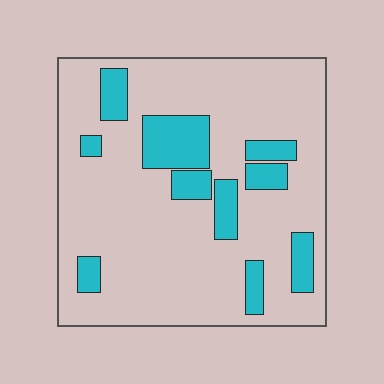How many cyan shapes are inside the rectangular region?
10.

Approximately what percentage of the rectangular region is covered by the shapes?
Approximately 20%.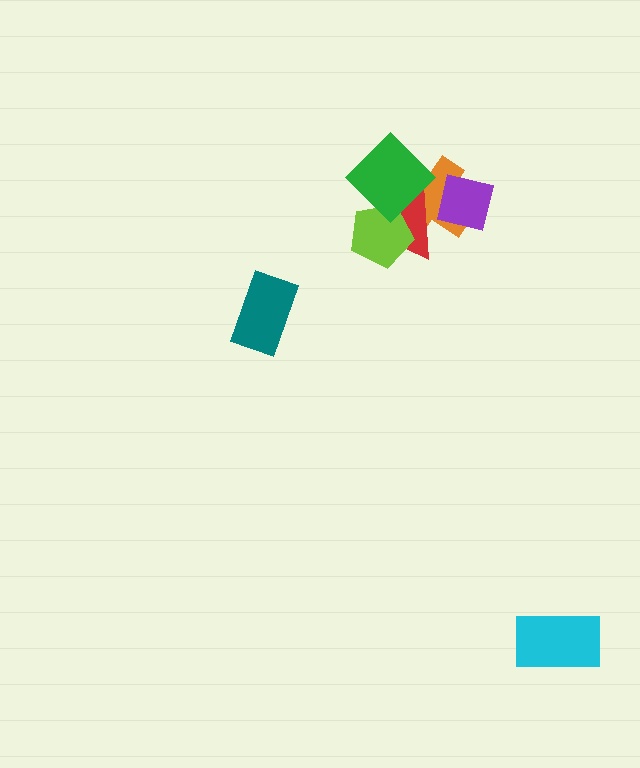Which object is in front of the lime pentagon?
The green diamond is in front of the lime pentagon.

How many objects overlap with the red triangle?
4 objects overlap with the red triangle.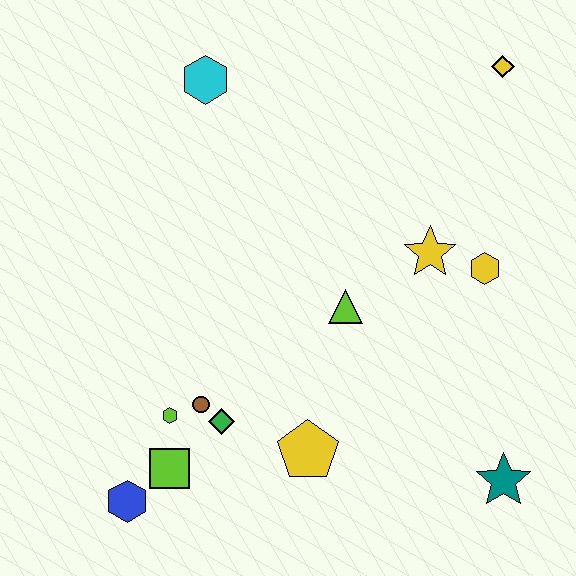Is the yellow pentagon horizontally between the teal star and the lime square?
Yes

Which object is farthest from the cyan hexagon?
The teal star is farthest from the cyan hexagon.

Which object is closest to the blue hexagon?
The lime square is closest to the blue hexagon.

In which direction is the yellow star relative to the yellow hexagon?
The yellow star is to the left of the yellow hexagon.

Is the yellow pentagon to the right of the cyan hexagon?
Yes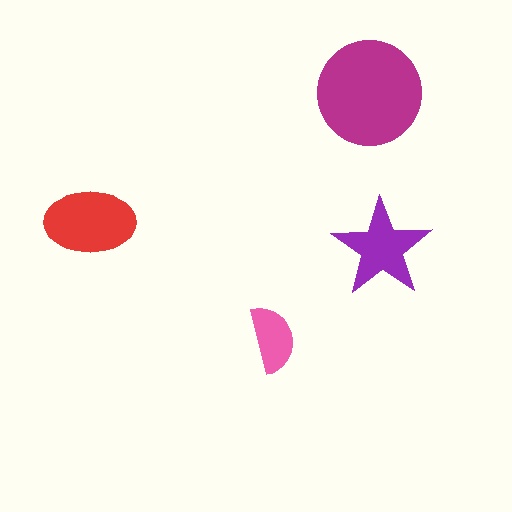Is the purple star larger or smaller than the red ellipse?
Smaller.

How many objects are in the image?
There are 4 objects in the image.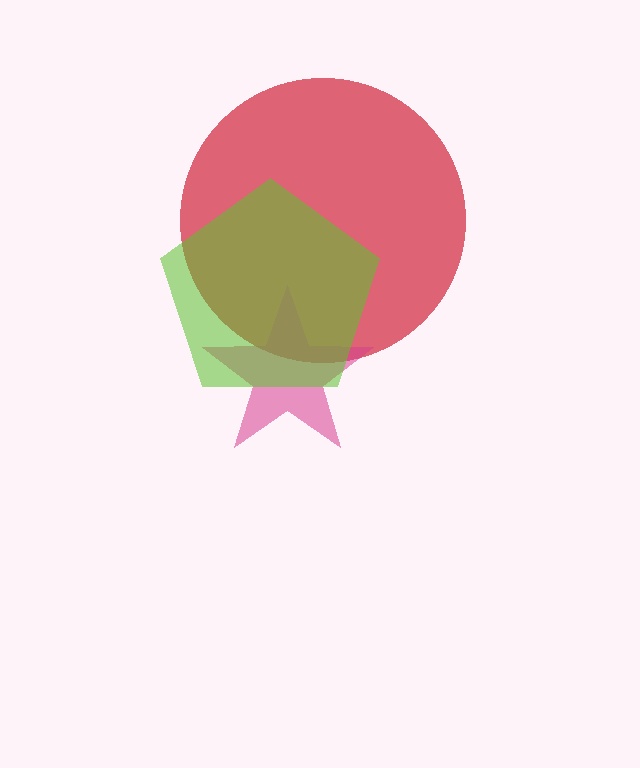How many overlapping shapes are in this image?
There are 3 overlapping shapes in the image.